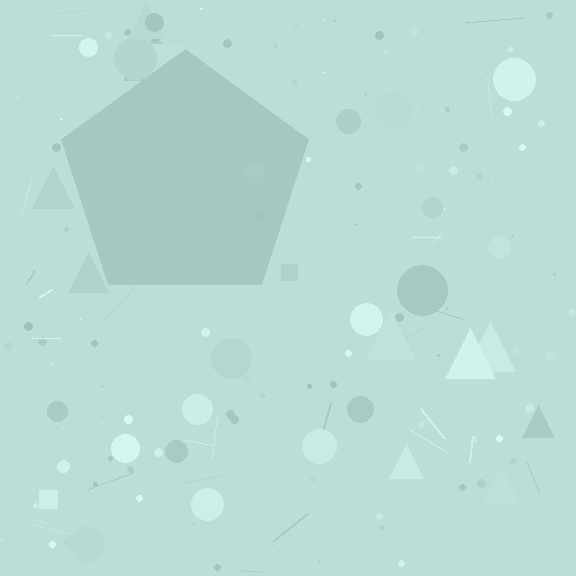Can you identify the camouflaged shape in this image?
The camouflaged shape is a pentagon.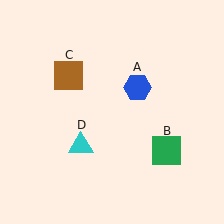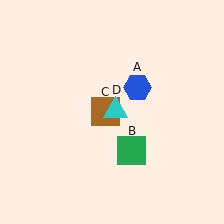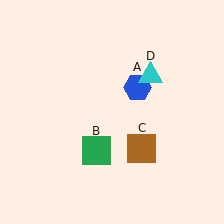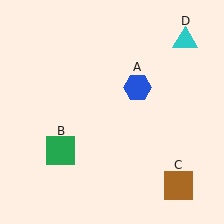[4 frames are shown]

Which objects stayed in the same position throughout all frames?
Blue hexagon (object A) remained stationary.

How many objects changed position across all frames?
3 objects changed position: green square (object B), brown square (object C), cyan triangle (object D).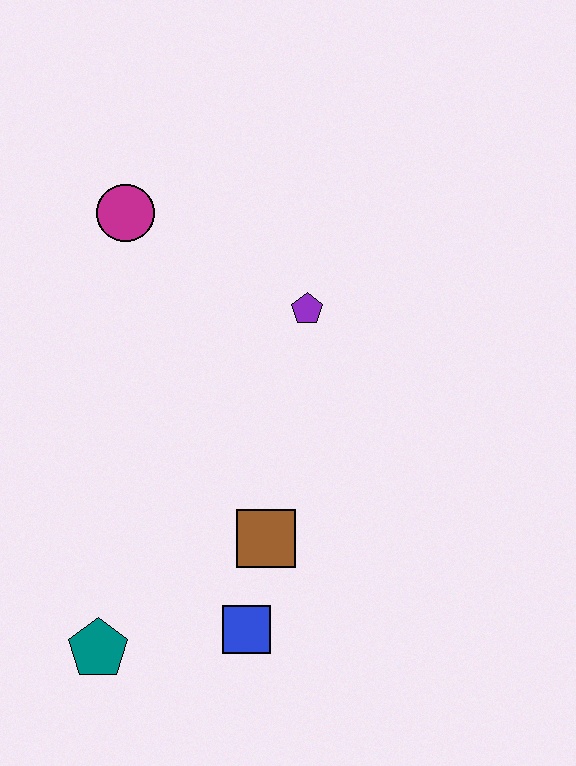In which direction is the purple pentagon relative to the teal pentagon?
The purple pentagon is above the teal pentagon.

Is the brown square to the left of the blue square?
No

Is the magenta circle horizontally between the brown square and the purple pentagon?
No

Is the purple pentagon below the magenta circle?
Yes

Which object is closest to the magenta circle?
The purple pentagon is closest to the magenta circle.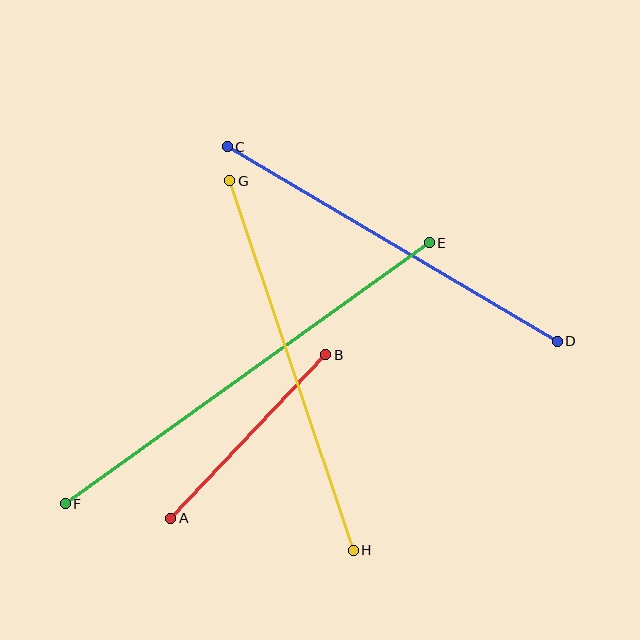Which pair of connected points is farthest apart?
Points E and F are farthest apart.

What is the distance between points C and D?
The distance is approximately 383 pixels.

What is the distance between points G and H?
The distance is approximately 389 pixels.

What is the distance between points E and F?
The distance is approximately 448 pixels.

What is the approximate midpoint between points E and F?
The midpoint is at approximately (247, 373) pixels.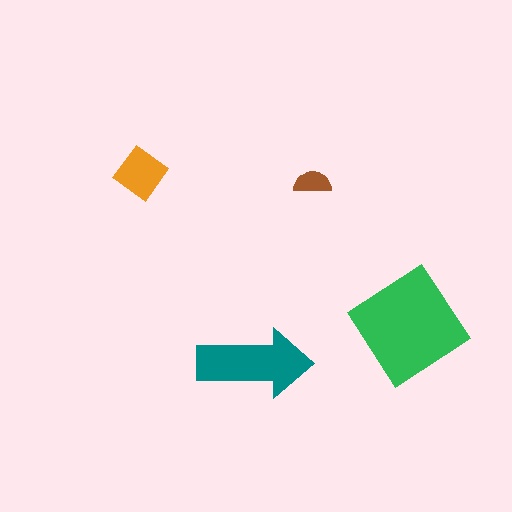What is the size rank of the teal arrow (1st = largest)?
2nd.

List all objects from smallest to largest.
The brown semicircle, the orange diamond, the teal arrow, the green diamond.